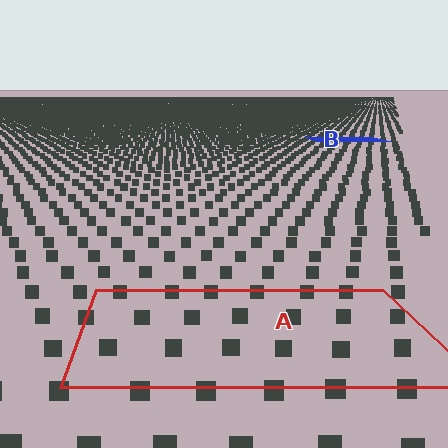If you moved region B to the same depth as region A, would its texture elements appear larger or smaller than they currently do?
They would appear larger. At a closer depth, the same texture elements are projected at a bigger on-screen size.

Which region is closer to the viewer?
Region A is closer. The texture elements there are larger and more spread out.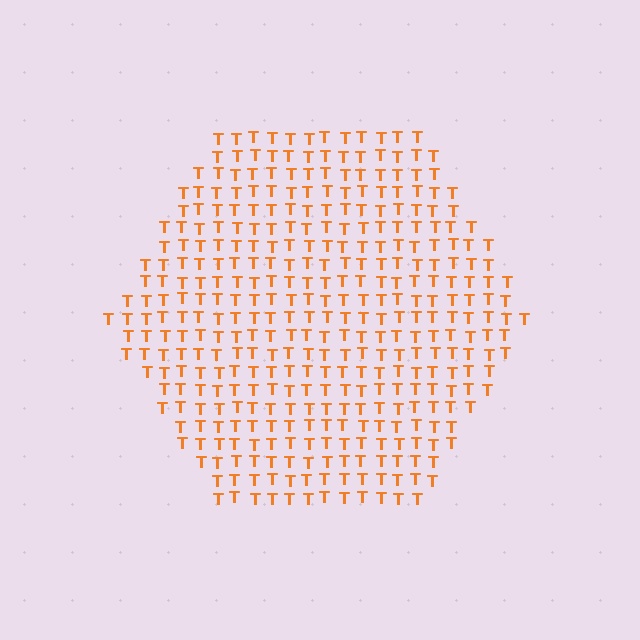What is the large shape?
The large shape is a hexagon.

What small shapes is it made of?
It is made of small letter T's.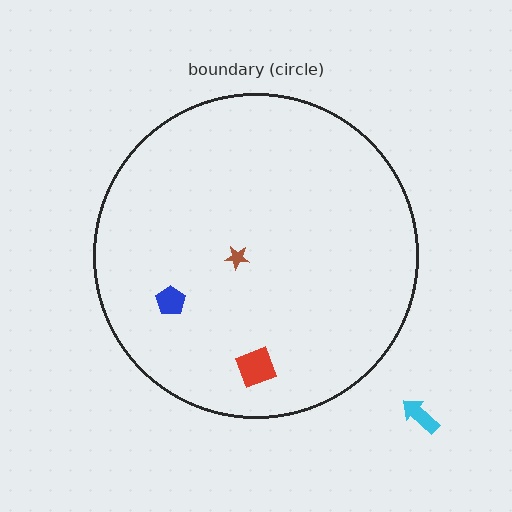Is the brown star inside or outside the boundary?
Inside.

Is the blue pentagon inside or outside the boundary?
Inside.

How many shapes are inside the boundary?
3 inside, 1 outside.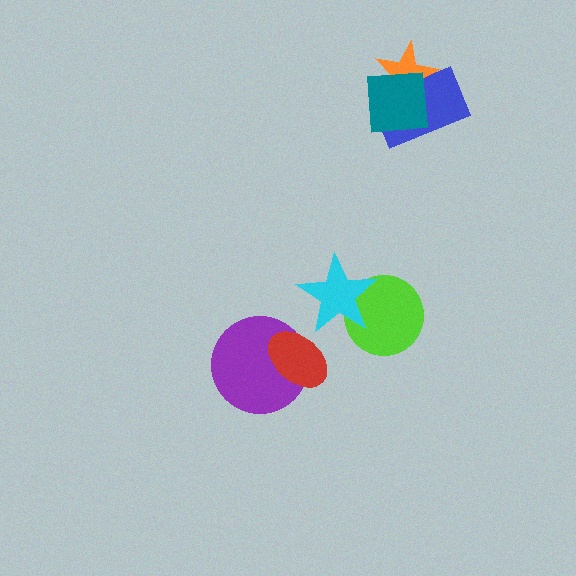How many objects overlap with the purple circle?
1 object overlaps with the purple circle.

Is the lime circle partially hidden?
Yes, it is partially covered by another shape.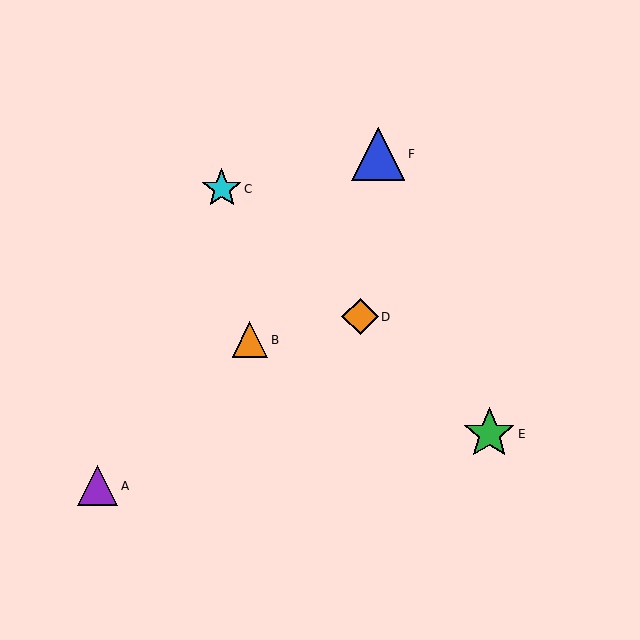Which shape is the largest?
The blue triangle (labeled F) is the largest.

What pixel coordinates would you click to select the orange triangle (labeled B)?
Click at (250, 340) to select the orange triangle B.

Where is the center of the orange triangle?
The center of the orange triangle is at (250, 340).